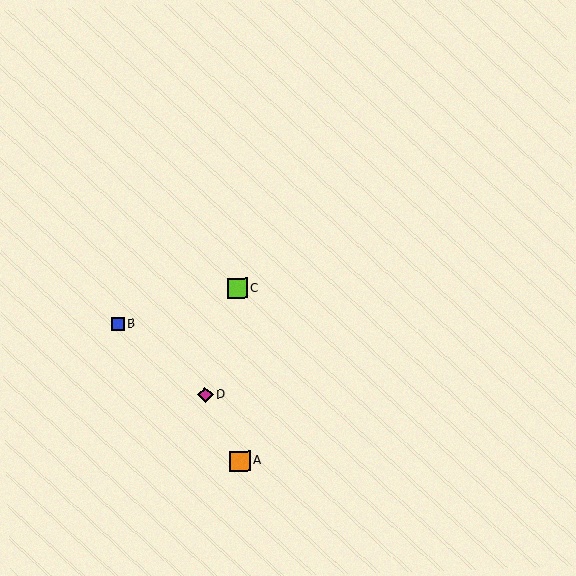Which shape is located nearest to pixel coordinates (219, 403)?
The magenta diamond (labeled D) at (205, 395) is nearest to that location.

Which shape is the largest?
The orange square (labeled A) is the largest.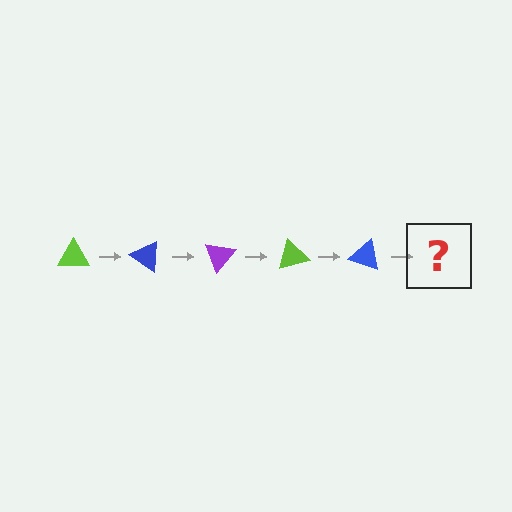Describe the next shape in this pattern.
It should be a purple triangle, rotated 175 degrees from the start.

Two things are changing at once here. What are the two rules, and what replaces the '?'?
The two rules are that it rotates 35 degrees each step and the color cycles through lime, blue, and purple. The '?' should be a purple triangle, rotated 175 degrees from the start.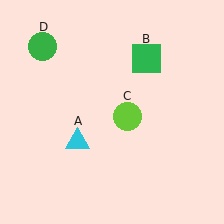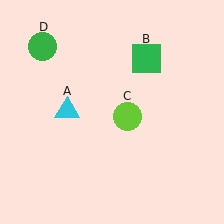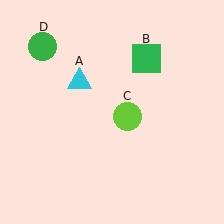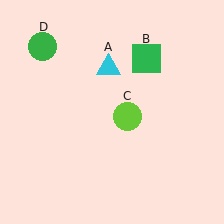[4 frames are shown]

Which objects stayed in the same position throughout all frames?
Green square (object B) and lime circle (object C) and green circle (object D) remained stationary.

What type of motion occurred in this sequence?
The cyan triangle (object A) rotated clockwise around the center of the scene.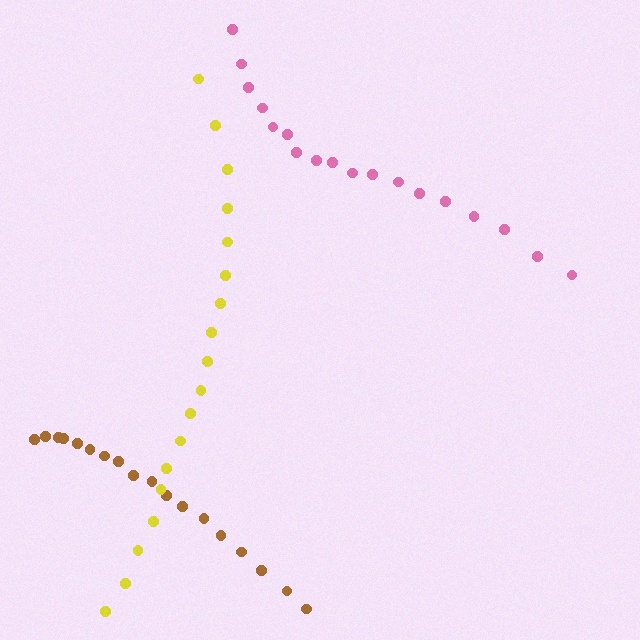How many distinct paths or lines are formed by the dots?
There are 3 distinct paths.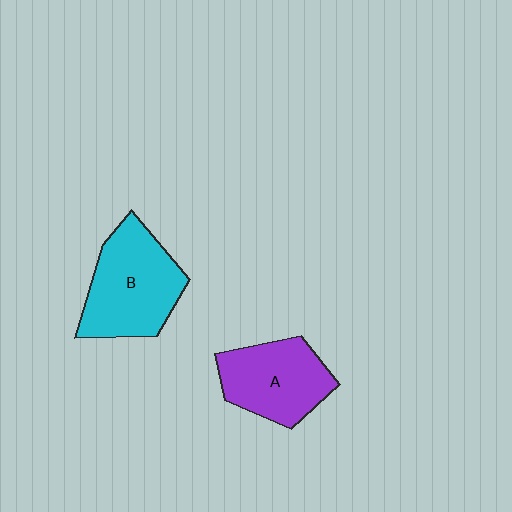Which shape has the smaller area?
Shape A (purple).